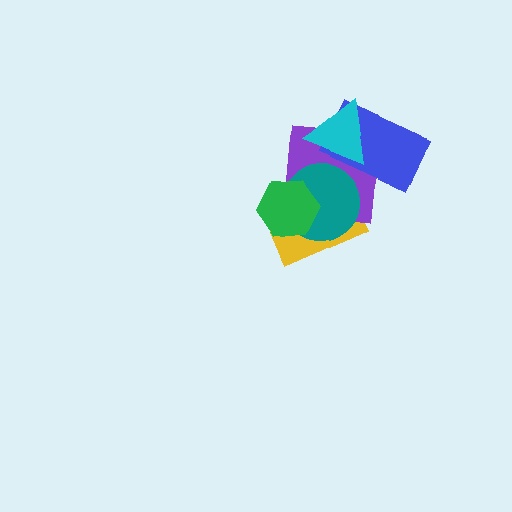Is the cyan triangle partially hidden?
No, no other shape covers it.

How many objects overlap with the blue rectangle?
2 objects overlap with the blue rectangle.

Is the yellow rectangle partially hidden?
Yes, it is partially covered by another shape.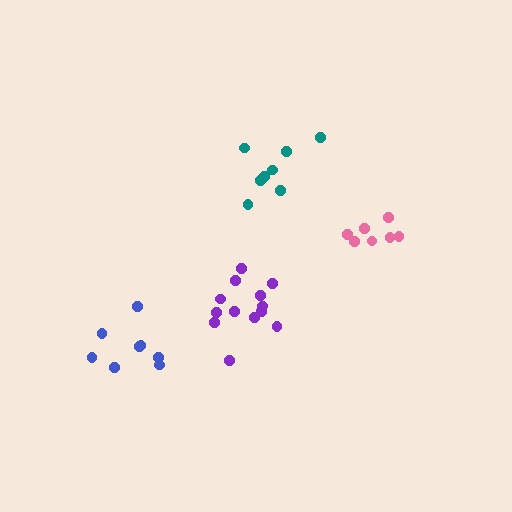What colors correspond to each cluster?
The clusters are colored: pink, purple, blue, teal.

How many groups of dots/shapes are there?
There are 4 groups.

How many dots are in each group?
Group 1: 7 dots, Group 2: 13 dots, Group 3: 8 dots, Group 4: 8 dots (36 total).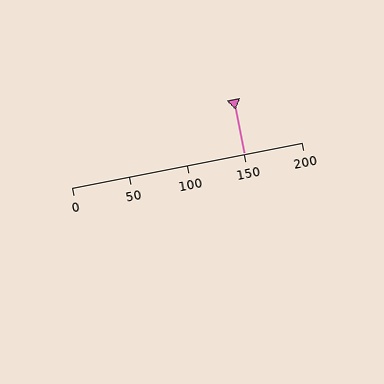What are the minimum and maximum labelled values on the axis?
The axis runs from 0 to 200.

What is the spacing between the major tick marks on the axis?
The major ticks are spaced 50 apart.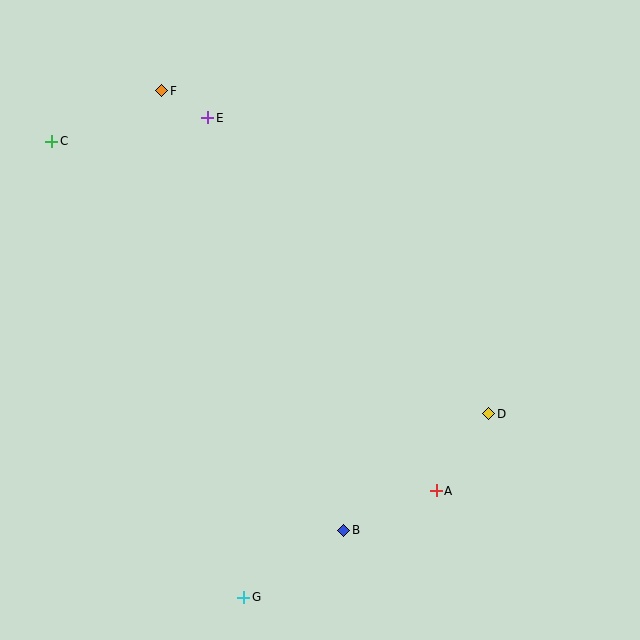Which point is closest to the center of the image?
Point D at (489, 414) is closest to the center.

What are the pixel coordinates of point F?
Point F is at (162, 91).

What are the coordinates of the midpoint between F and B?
The midpoint between F and B is at (253, 310).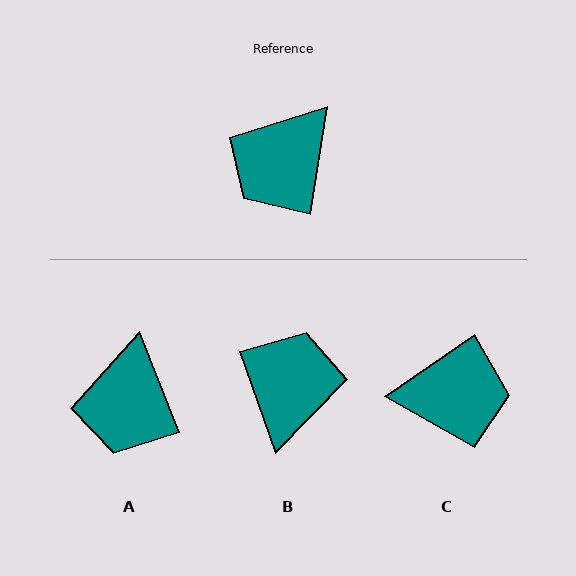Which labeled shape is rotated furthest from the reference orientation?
B, about 151 degrees away.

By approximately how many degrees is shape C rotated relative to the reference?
Approximately 133 degrees counter-clockwise.